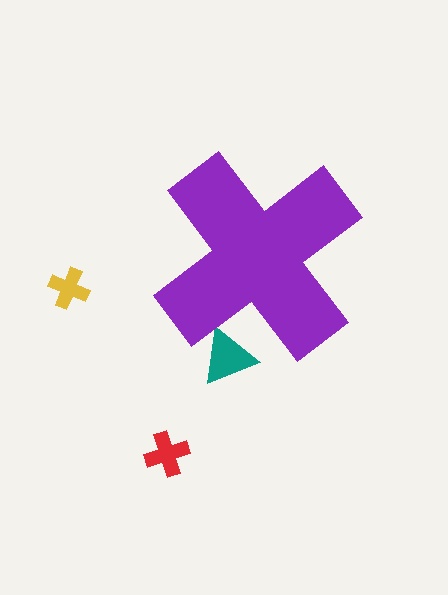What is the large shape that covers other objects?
A purple cross.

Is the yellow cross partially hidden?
No, the yellow cross is fully visible.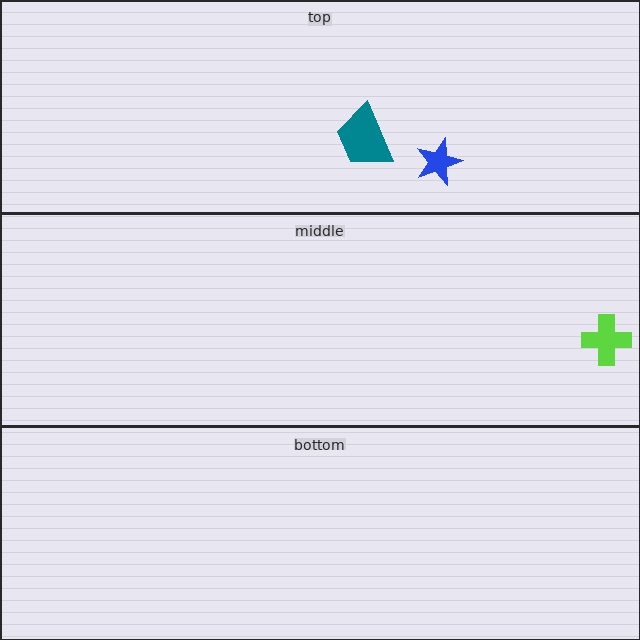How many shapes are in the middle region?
1.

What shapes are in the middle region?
The lime cross.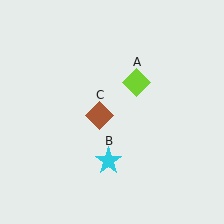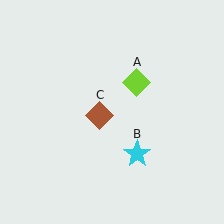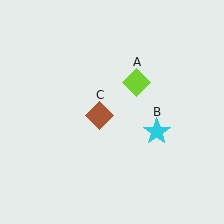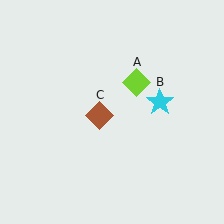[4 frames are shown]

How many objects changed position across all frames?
1 object changed position: cyan star (object B).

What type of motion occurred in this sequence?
The cyan star (object B) rotated counterclockwise around the center of the scene.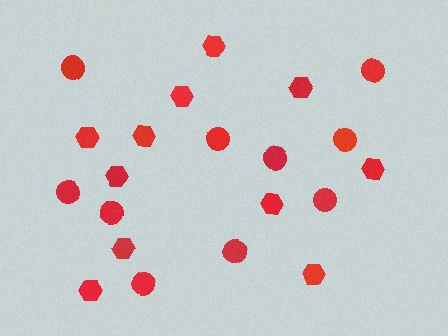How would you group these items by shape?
There are 2 groups: one group of hexagons (11) and one group of circles (10).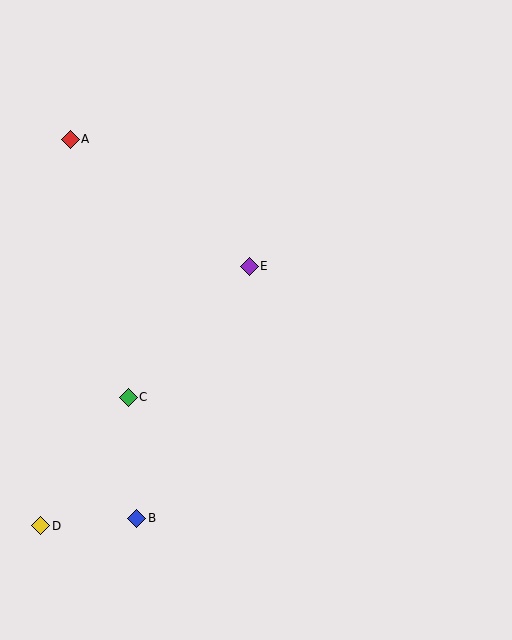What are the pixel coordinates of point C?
Point C is at (128, 397).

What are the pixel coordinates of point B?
Point B is at (137, 518).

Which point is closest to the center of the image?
Point E at (249, 266) is closest to the center.